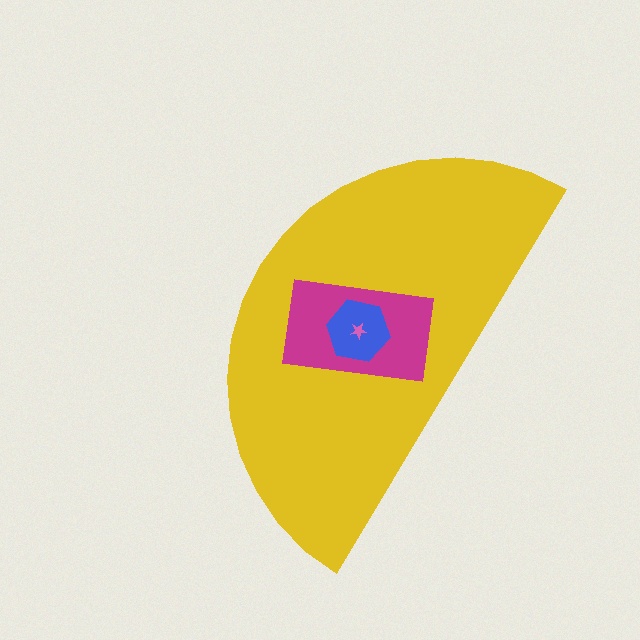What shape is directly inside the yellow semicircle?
The magenta rectangle.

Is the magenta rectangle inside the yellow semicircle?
Yes.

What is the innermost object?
The pink star.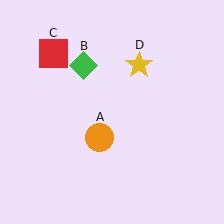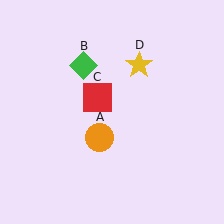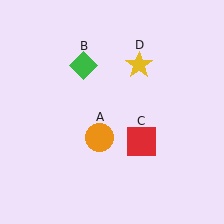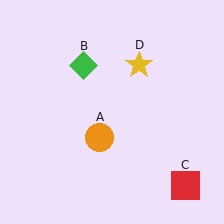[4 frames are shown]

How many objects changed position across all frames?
1 object changed position: red square (object C).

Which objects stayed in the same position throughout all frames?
Orange circle (object A) and green diamond (object B) and yellow star (object D) remained stationary.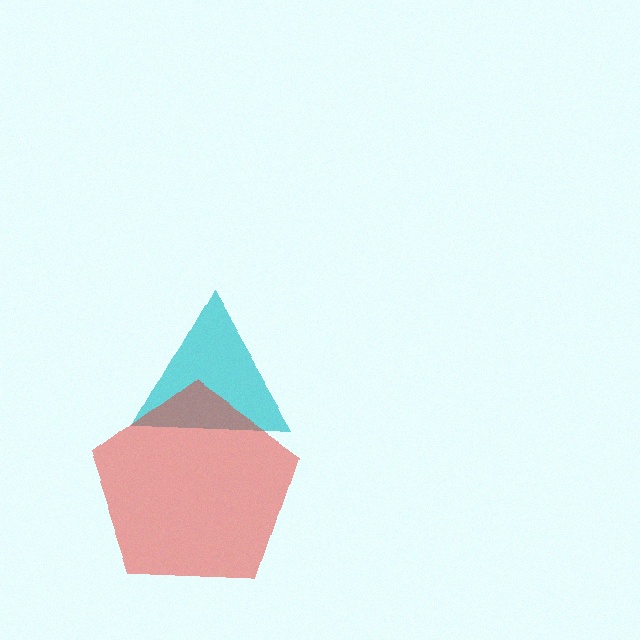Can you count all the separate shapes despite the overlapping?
Yes, there are 2 separate shapes.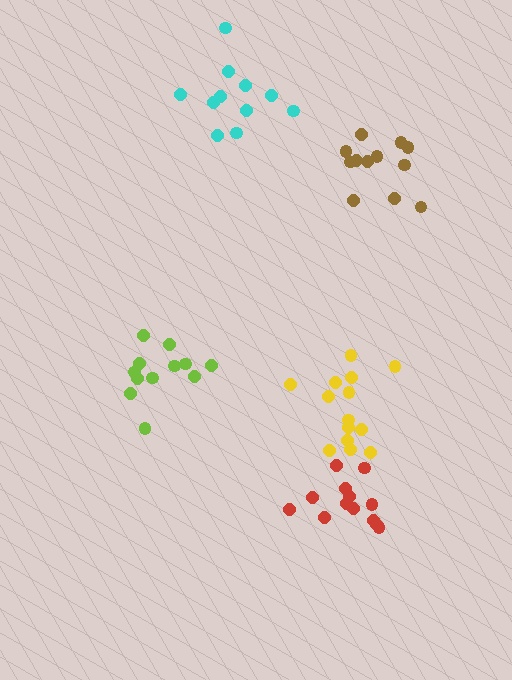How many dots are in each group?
Group 1: 13 dots, Group 2: 12 dots, Group 3: 14 dots, Group 4: 12 dots, Group 5: 11 dots (62 total).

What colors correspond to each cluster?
The clusters are colored: red, lime, yellow, brown, cyan.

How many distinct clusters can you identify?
There are 5 distinct clusters.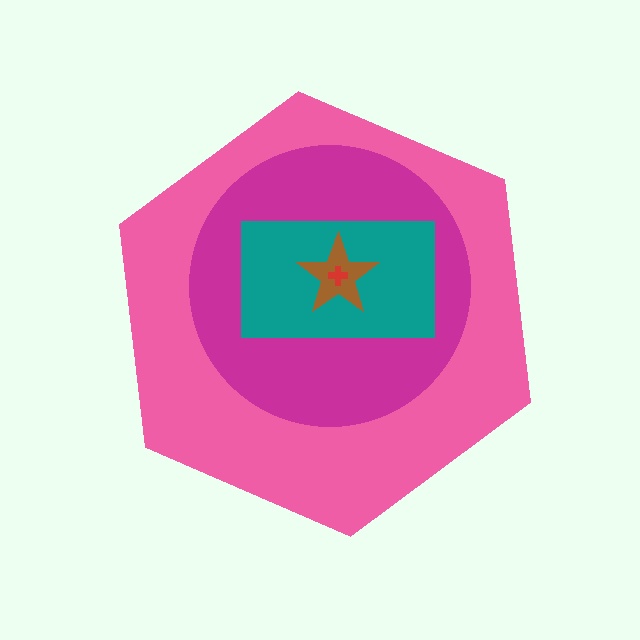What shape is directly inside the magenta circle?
The teal rectangle.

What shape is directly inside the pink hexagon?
The magenta circle.